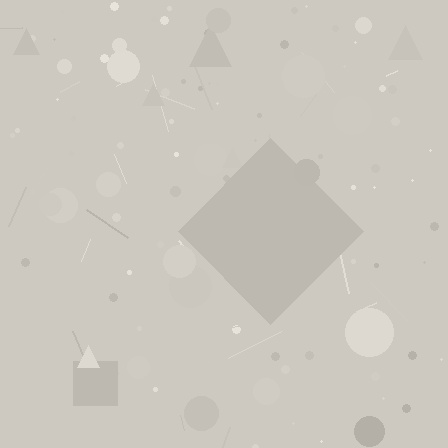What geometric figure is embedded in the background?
A diamond is embedded in the background.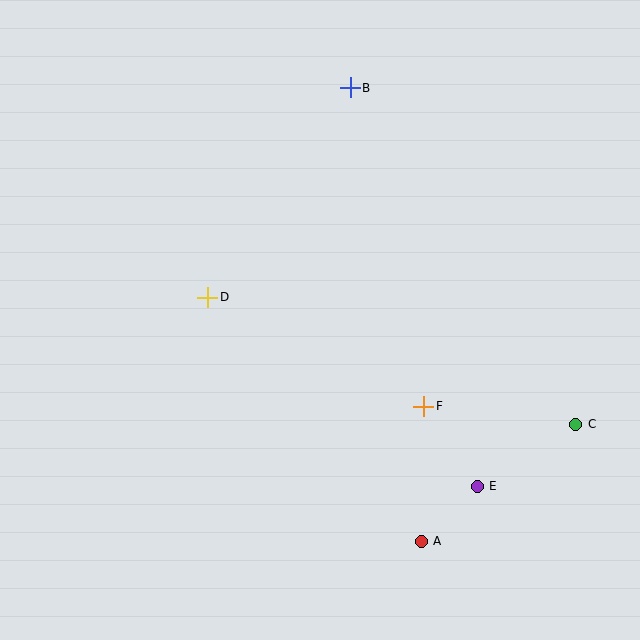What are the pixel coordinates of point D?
Point D is at (208, 297).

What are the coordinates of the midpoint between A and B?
The midpoint between A and B is at (386, 314).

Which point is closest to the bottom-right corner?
Point E is closest to the bottom-right corner.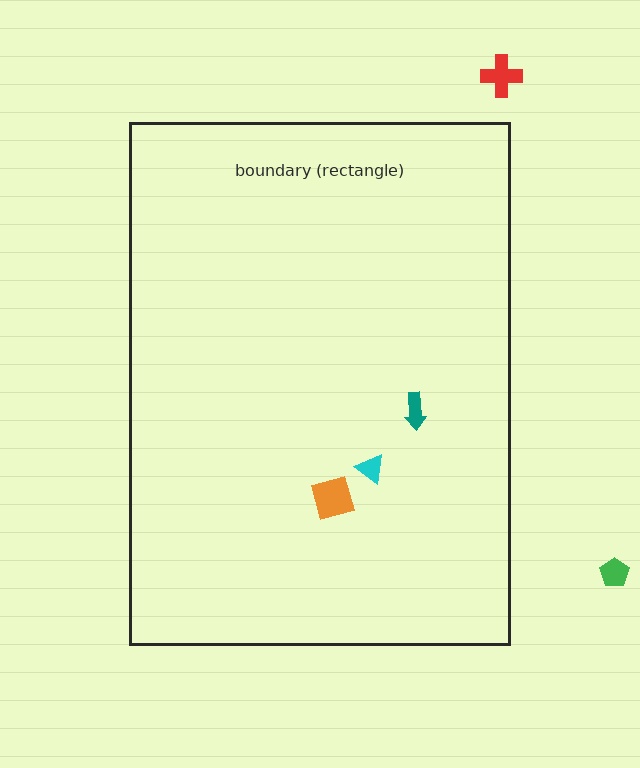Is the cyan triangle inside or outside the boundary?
Inside.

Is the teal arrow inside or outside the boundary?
Inside.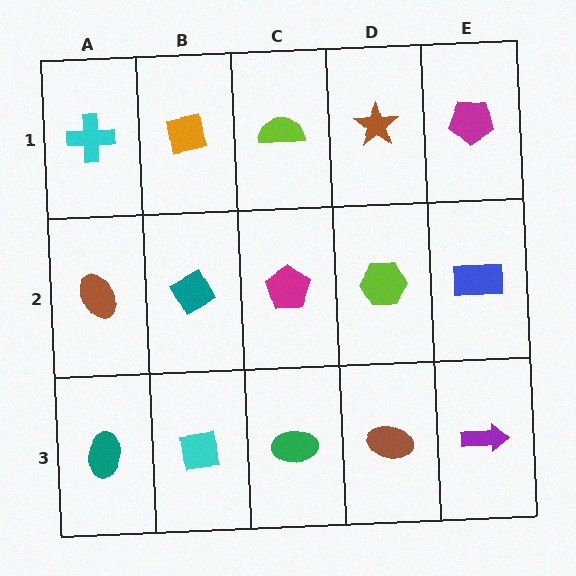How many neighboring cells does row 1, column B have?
3.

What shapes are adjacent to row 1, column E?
A blue rectangle (row 2, column E), a brown star (row 1, column D).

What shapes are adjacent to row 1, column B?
A teal diamond (row 2, column B), a cyan cross (row 1, column A), a lime semicircle (row 1, column C).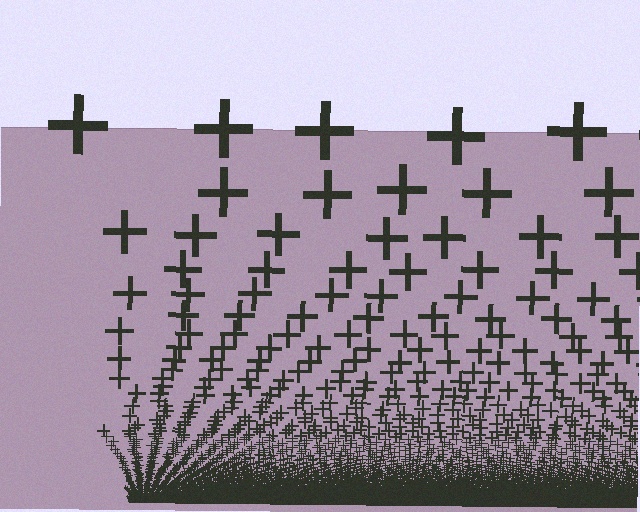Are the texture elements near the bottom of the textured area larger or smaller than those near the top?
Smaller. The gradient is inverted — elements near the bottom are smaller and denser.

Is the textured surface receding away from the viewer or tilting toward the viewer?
The surface appears to tilt toward the viewer. Texture elements get larger and sparser toward the top.